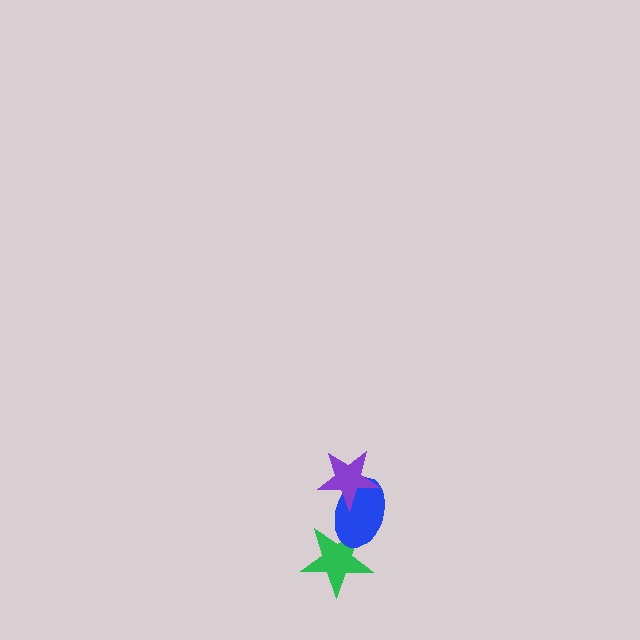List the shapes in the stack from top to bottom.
From top to bottom: the purple star, the blue ellipse, the green star.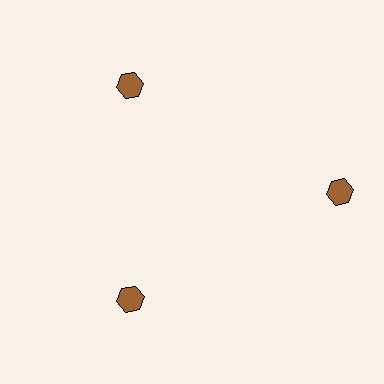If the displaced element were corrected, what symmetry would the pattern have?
It would have 3-fold rotational symmetry — the pattern would map onto itself every 120 degrees.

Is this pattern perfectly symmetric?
No. The 3 brown hexagons are arranged in a ring, but one element near the 3 o'clock position is pushed outward from the center, breaking the 3-fold rotational symmetry.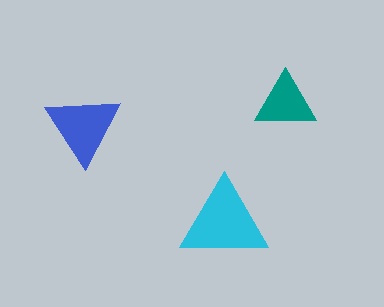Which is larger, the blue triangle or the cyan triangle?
The cyan one.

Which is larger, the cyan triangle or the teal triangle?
The cyan one.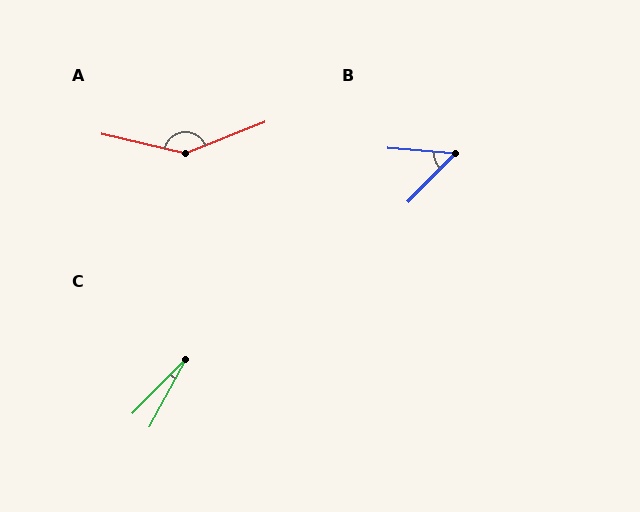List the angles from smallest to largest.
C (16°), B (50°), A (145°).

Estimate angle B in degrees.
Approximately 50 degrees.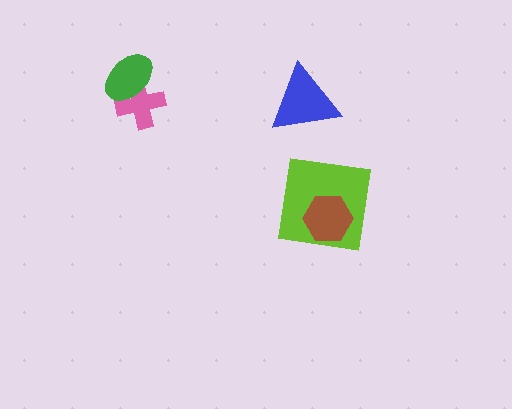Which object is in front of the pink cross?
The green ellipse is in front of the pink cross.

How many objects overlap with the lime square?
1 object overlaps with the lime square.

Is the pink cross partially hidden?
Yes, it is partially covered by another shape.